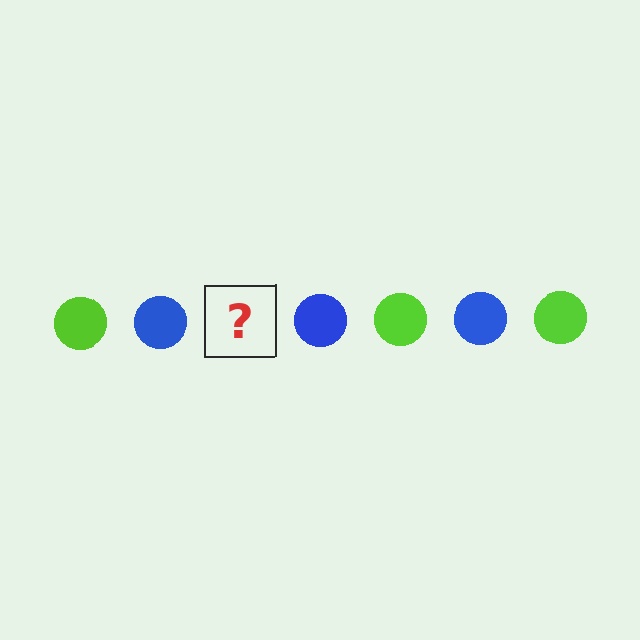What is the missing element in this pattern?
The missing element is a lime circle.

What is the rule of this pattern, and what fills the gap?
The rule is that the pattern cycles through lime, blue circles. The gap should be filled with a lime circle.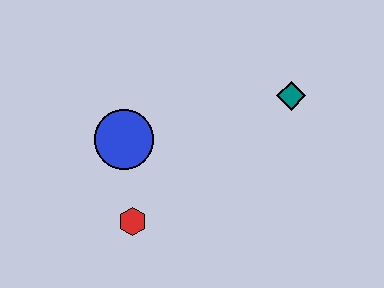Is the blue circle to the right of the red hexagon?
No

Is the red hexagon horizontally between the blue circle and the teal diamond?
Yes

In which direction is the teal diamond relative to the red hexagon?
The teal diamond is to the right of the red hexagon.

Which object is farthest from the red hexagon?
The teal diamond is farthest from the red hexagon.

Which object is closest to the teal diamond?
The blue circle is closest to the teal diamond.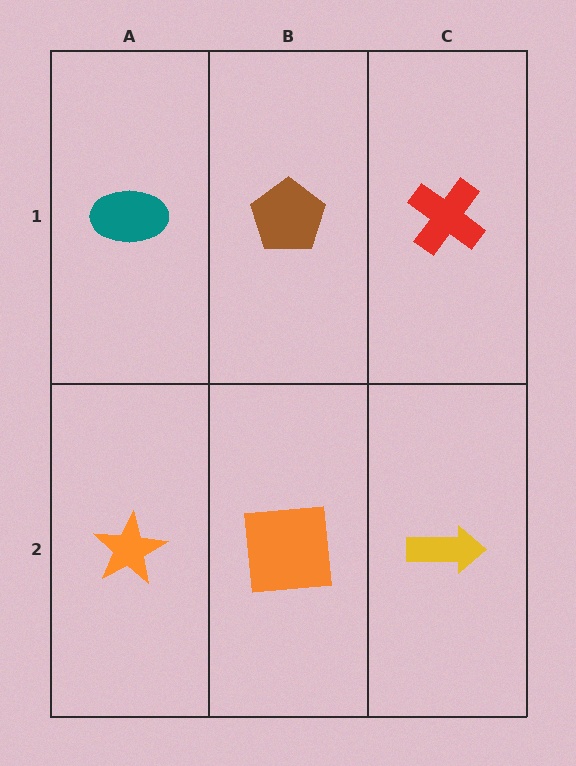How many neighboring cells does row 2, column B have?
3.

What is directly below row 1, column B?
An orange square.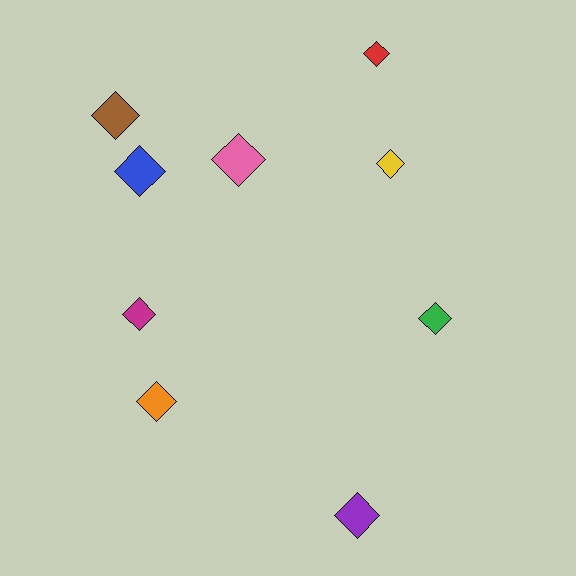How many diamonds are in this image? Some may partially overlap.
There are 9 diamonds.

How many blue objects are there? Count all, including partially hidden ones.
There is 1 blue object.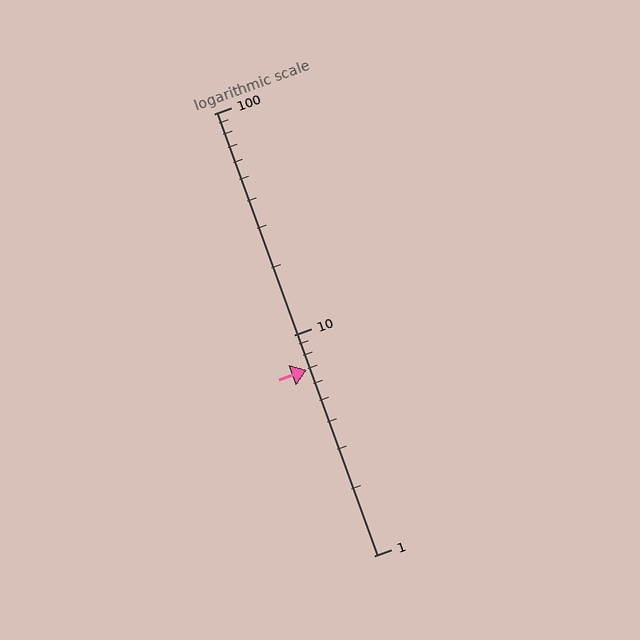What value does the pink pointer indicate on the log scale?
The pointer indicates approximately 6.9.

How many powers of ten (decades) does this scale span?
The scale spans 2 decades, from 1 to 100.